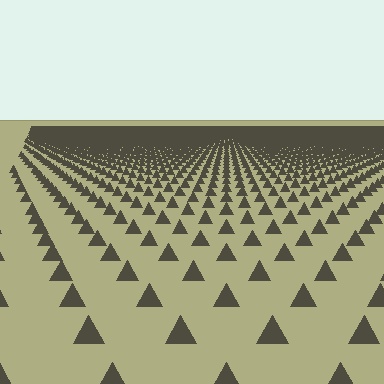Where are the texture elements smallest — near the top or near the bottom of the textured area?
Near the top.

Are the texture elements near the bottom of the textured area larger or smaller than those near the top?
Larger. Near the bottom, elements are closer to the viewer and appear at a bigger on-screen size.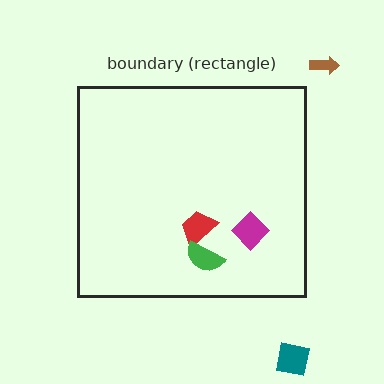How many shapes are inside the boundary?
3 inside, 2 outside.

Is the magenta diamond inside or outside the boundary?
Inside.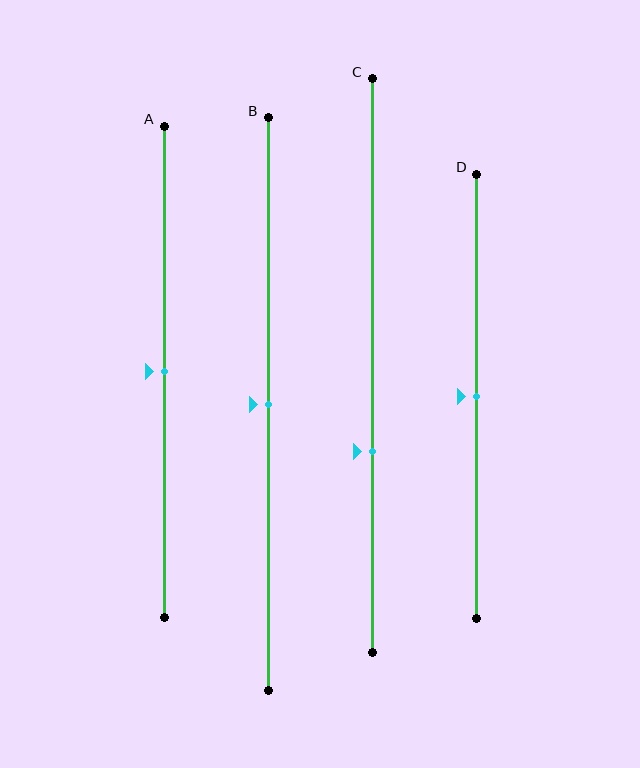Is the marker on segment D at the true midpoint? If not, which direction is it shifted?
Yes, the marker on segment D is at the true midpoint.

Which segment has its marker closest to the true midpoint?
Segment A has its marker closest to the true midpoint.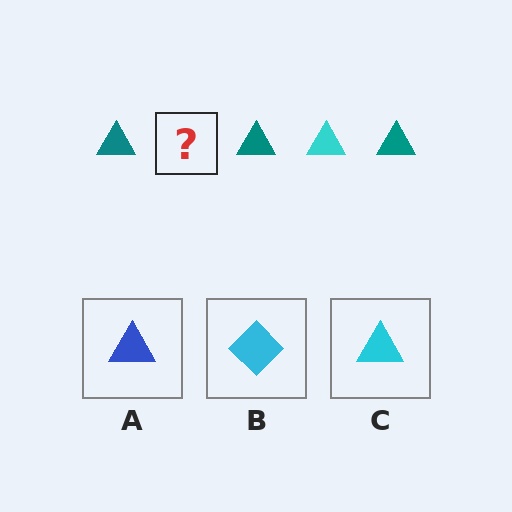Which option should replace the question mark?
Option C.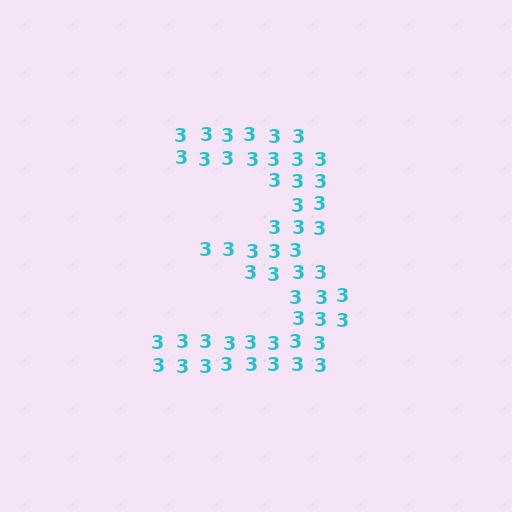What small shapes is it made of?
It is made of small digit 3's.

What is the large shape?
The large shape is the digit 3.